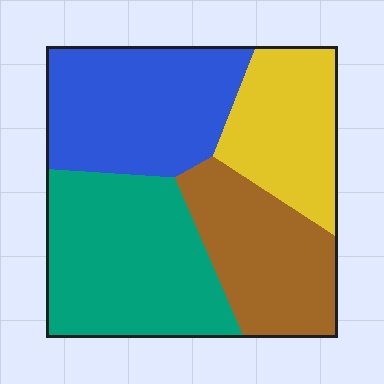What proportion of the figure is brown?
Brown takes up about one fifth (1/5) of the figure.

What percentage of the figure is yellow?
Yellow covers about 20% of the figure.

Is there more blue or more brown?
Blue.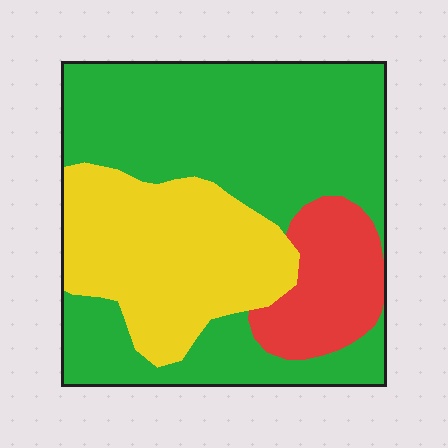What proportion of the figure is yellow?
Yellow covers roughly 30% of the figure.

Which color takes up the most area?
Green, at roughly 55%.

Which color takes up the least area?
Red, at roughly 15%.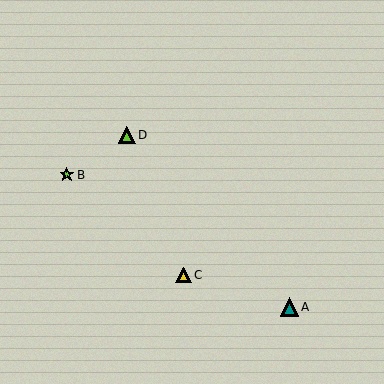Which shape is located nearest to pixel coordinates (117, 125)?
The lime triangle (labeled D) at (127, 135) is nearest to that location.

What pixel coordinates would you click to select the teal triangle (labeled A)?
Click at (289, 307) to select the teal triangle A.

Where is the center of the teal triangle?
The center of the teal triangle is at (289, 307).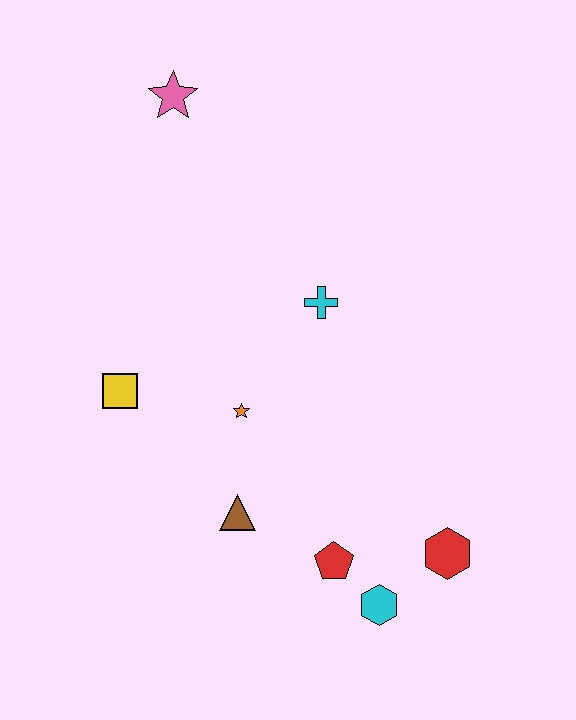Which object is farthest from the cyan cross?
The cyan hexagon is farthest from the cyan cross.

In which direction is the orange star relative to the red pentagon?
The orange star is above the red pentagon.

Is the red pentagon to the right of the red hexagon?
No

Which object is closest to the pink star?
The cyan cross is closest to the pink star.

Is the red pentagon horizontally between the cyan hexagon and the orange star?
Yes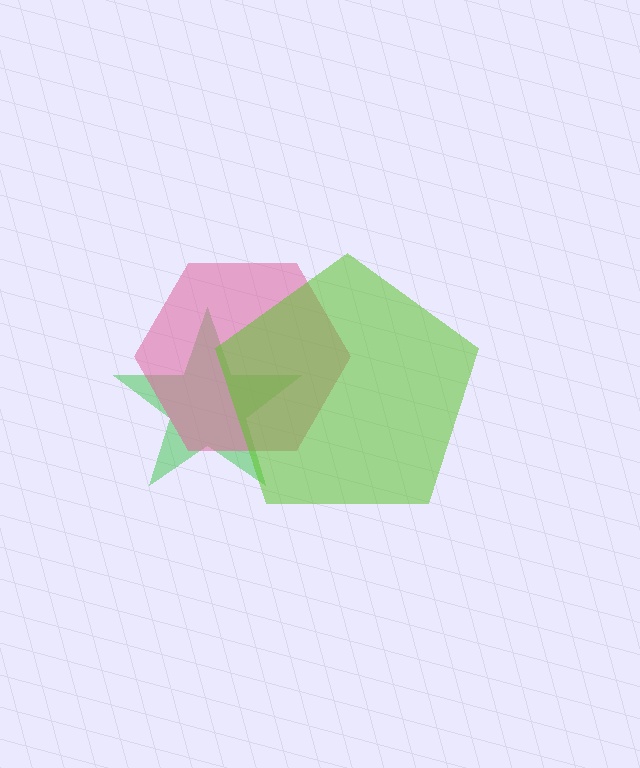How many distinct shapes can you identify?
There are 3 distinct shapes: a green star, a pink hexagon, a lime pentagon.